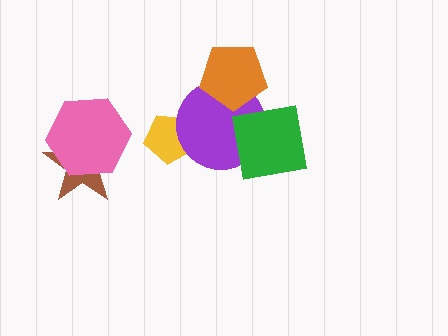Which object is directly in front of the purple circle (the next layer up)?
The orange pentagon is directly in front of the purple circle.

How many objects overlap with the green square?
1 object overlaps with the green square.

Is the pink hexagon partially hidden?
No, no other shape covers it.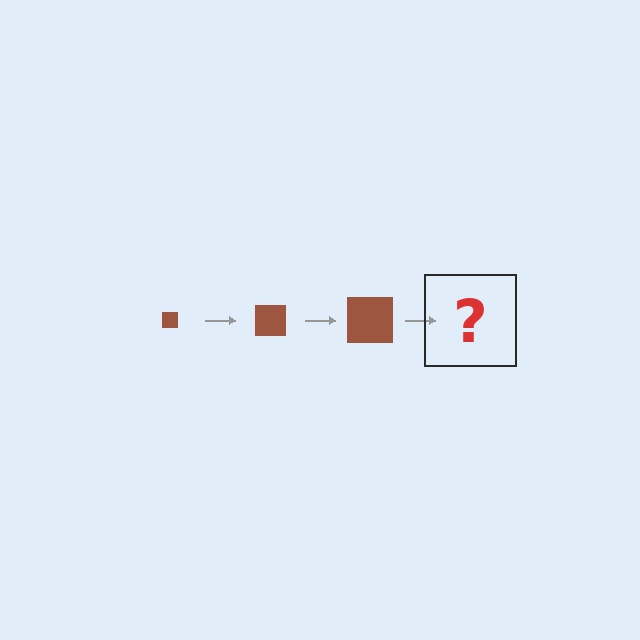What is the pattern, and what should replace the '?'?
The pattern is that the square gets progressively larger each step. The '?' should be a brown square, larger than the previous one.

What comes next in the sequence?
The next element should be a brown square, larger than the previous one.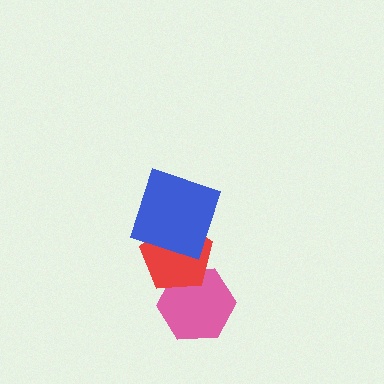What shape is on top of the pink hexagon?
The red pentagon is on top of the pink hexagon.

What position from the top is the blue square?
The blue square is 1st from the top.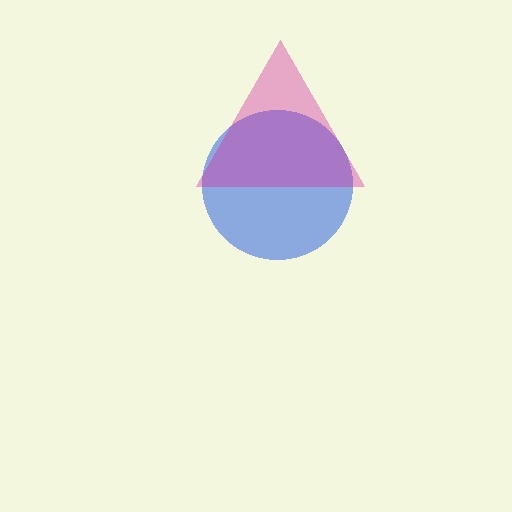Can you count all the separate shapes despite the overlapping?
Yes, there are 2 separate shapes.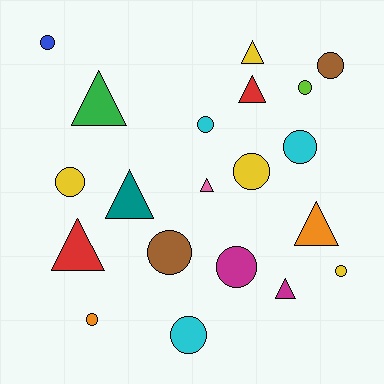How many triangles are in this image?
There are 8 triangles.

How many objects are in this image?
There are 20 objects.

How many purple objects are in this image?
There are no purple objects.